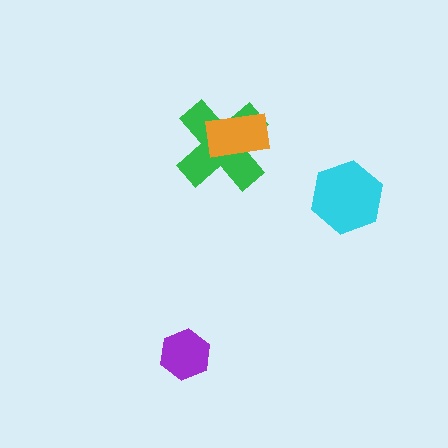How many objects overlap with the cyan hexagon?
0 objects overlap with the cyan hexagon.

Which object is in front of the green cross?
The orange rectangle is in front of the green cross.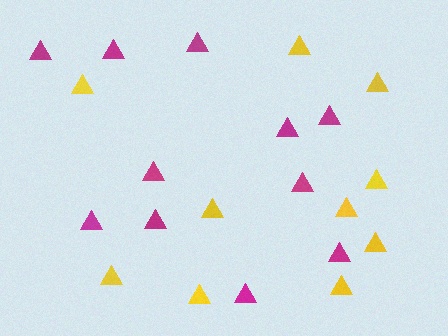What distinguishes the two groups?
There are 2 groups: one group of magenta triangles (11) and one group of yellow triangles (10).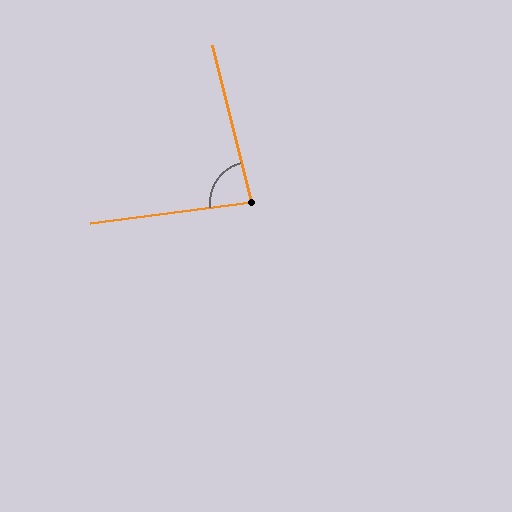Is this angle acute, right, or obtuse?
It is acute.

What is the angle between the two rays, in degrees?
Approximately 84 degrees.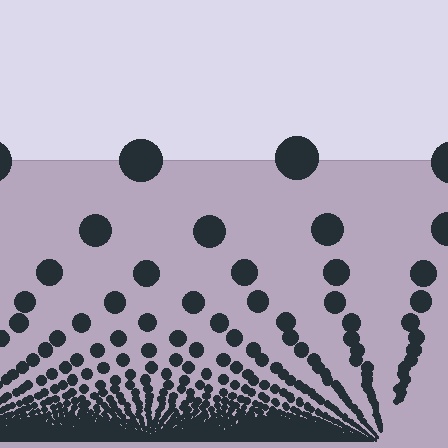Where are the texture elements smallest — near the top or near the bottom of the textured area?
Near the bottom.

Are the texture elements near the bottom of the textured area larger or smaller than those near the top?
Smaller. The gradient is inverted — elements near the bottom are smaller and denser.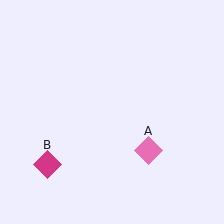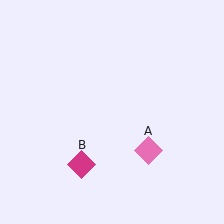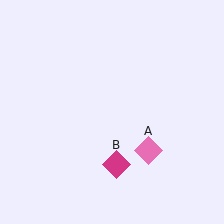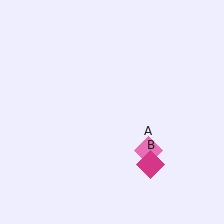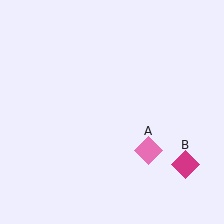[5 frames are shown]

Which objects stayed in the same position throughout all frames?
Pink diamond (object A) remained stationary.